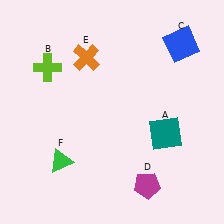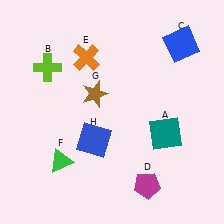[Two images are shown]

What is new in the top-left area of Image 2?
A brown star (G) was added in the top-left area of Image 2.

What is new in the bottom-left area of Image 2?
A blue square (H) was added in the bottom-left area of Image 2.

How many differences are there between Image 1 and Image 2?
There are 2 differences between the two images.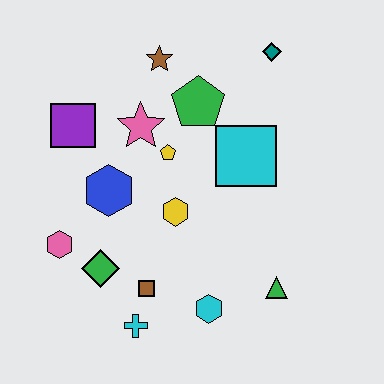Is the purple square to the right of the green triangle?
No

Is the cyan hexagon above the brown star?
No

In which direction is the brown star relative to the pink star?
The brown star is above the pink star.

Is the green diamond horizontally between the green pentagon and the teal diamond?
No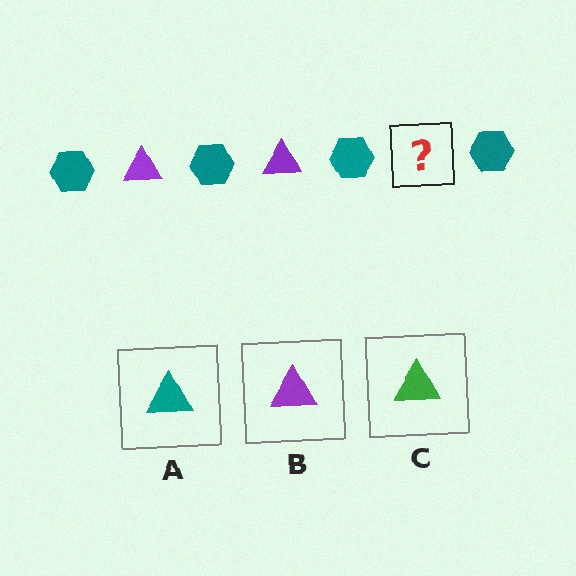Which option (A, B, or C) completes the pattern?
B.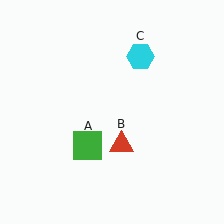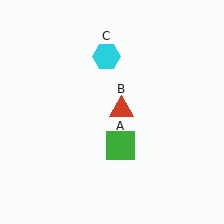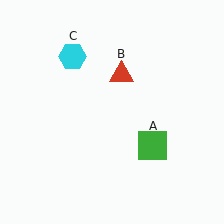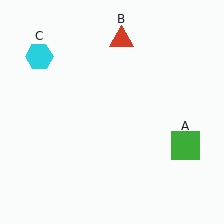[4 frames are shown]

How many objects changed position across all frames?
3 objects changed position: green square (object A), red triangle (object B), cyan hexagon (object C).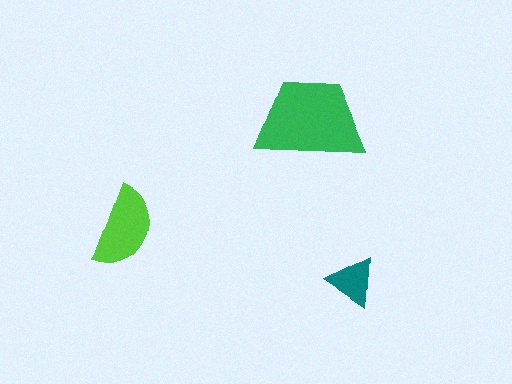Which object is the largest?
The green trapezoid.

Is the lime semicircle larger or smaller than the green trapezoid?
Smaller.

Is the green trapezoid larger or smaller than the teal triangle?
Larger.